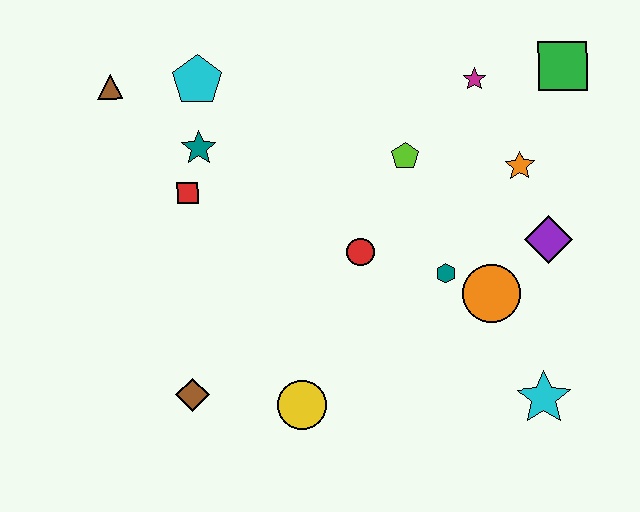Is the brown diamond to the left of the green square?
Yes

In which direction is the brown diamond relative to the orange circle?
The brown diamond is to the left of the orange circle.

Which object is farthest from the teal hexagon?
The brown triangle is farthest from the teal hexagon.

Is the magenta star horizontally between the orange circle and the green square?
No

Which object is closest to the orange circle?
The teal hexagon is closest to the orange circle.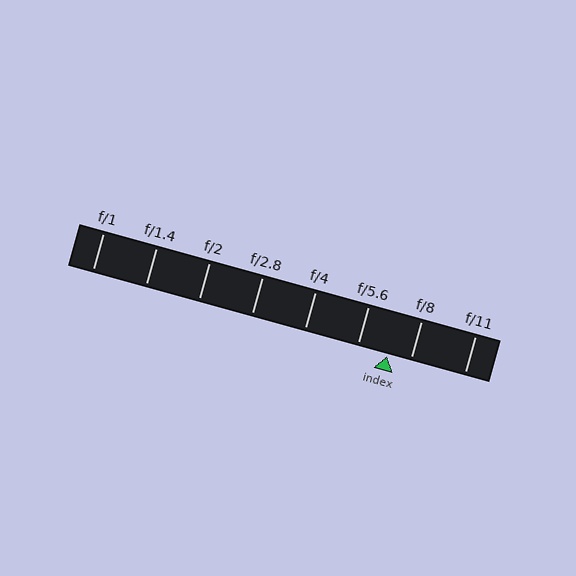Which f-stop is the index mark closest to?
The index mark is closest to f/8.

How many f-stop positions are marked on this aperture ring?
There are 8 f-stop positions marked.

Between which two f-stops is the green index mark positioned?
The index mark is between f/5.6 and f/8.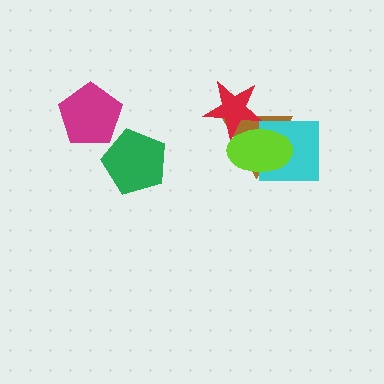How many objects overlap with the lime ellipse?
3 objects overlap with the lime ellipse.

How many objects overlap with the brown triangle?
3 objects overlap with the brown triangle.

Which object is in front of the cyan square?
The lime ellipse is in front of the cyan square.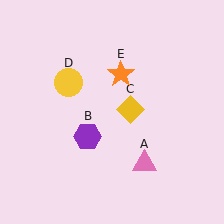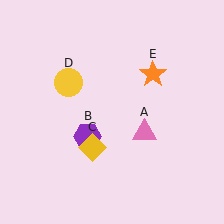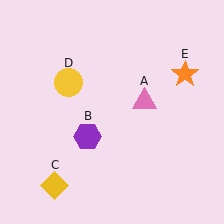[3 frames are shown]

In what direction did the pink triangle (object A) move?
The pink triangle (object A) moved up.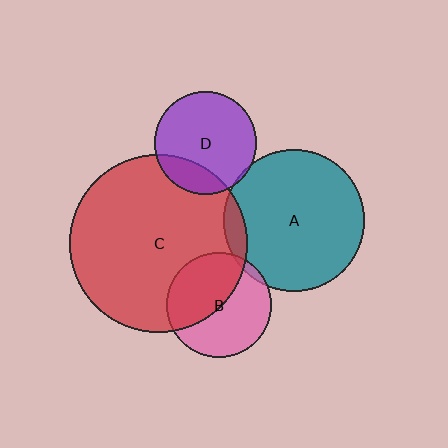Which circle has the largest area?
Circle C (red).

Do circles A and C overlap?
Yes.